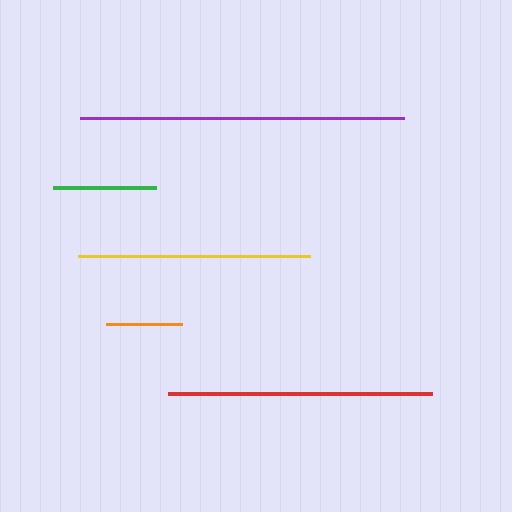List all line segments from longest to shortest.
From longest to shortest: purple, red, yellow, green, orange.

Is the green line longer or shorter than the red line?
The red line is longer than the green line.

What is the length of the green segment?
The green segment is approximately 103 pixels long.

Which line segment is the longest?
The purple line is the longest at approximately 323 pixels.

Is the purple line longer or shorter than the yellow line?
The purple line is longer than the yellow line.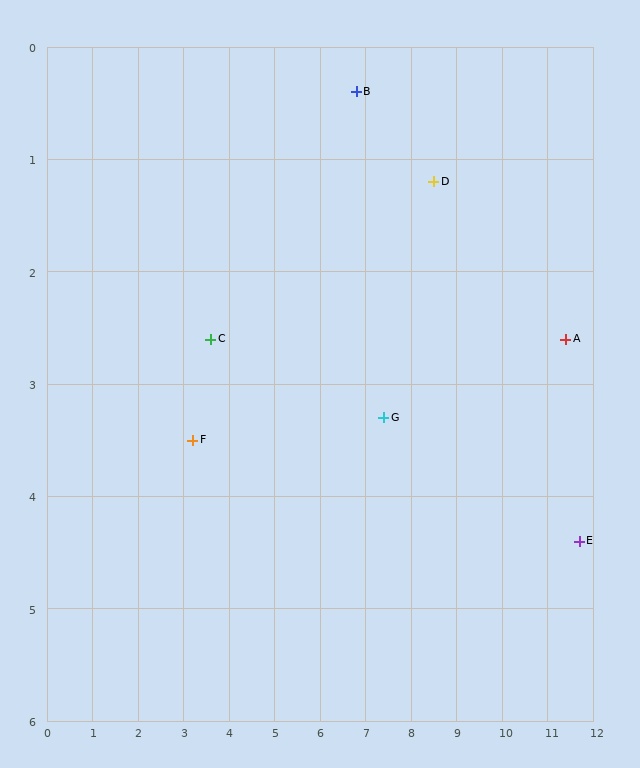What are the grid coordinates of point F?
Point F is at approximately (3.2, 3.5).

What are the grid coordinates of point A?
Point A is at approximately (11.4, 2.6).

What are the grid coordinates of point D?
Point D is at approximately (8.5, 1.2).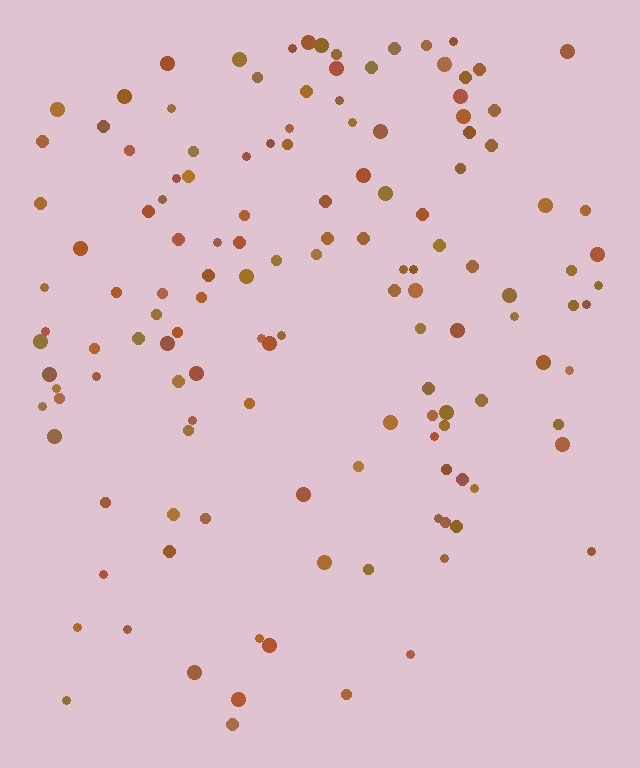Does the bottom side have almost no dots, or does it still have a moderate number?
Still a moderate number, just noticeably fewer than the top.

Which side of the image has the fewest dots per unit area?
The bottom.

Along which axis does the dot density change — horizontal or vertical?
Vertical.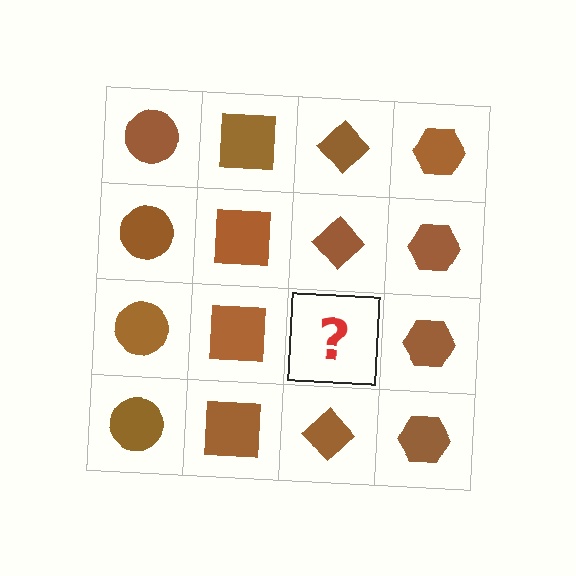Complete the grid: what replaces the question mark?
The question mark should be replaced with a brown diamond.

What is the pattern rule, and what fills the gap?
The rule is that each column has a consistent shape. The gap should be filled with a brown diamond.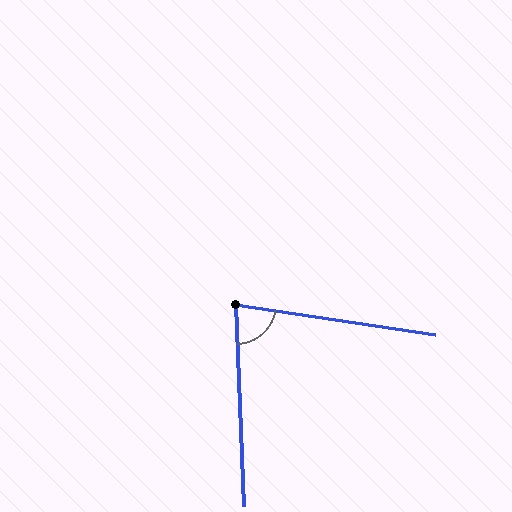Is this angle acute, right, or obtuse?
It is acute.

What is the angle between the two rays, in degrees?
Approximately 79 degrees.